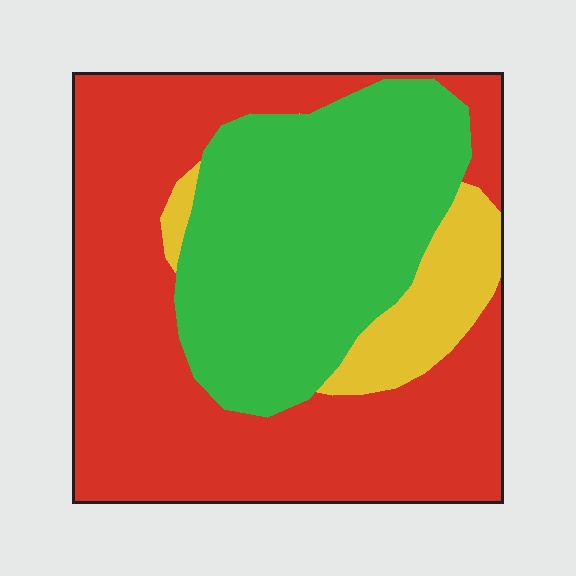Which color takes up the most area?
Red, at roughly 55%.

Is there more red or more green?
Red.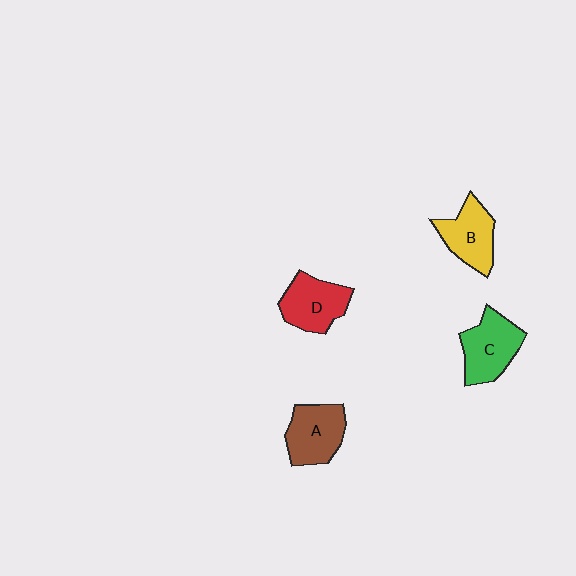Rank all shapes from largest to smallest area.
From largest to smallest: C (green), A (brown), D (red), B (yellow).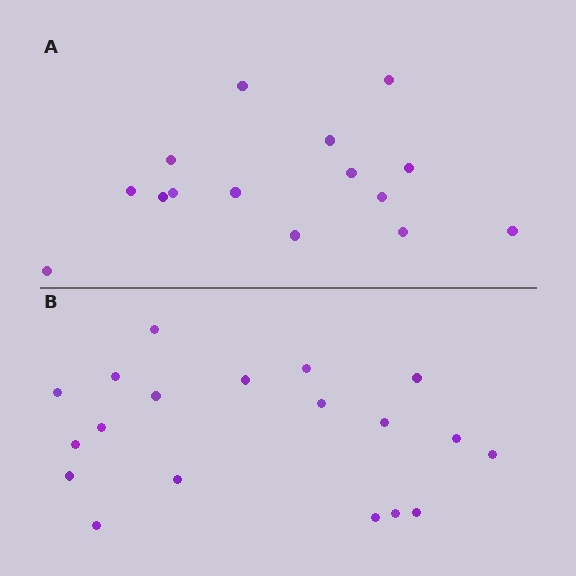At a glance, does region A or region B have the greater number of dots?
Region B (the bottom region) has more dots.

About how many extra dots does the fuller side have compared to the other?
Region B has about 4 more dots than region A.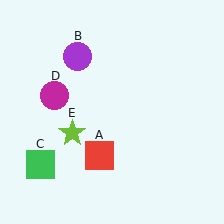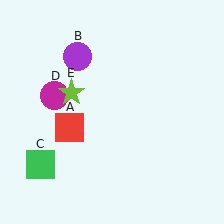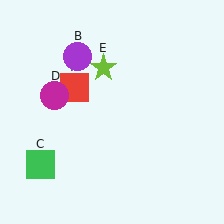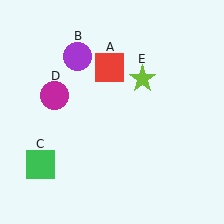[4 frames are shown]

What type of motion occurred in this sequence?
The red square (object A), lime star (object E) rotated clockwise around the center of the scene.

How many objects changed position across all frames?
2 objects changed position: red square (object A), lime star (object E).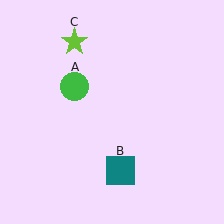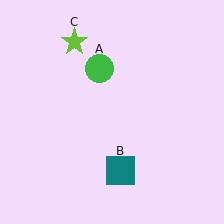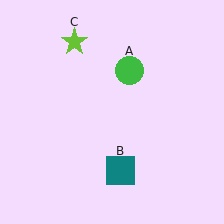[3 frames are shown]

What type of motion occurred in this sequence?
The green circle (object A) rotated clockwise around the center of the scene.